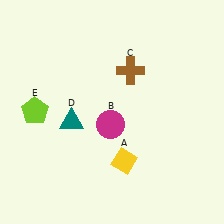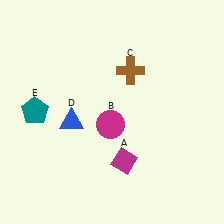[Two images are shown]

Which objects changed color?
A changed from yellow to magenta. D changed from teal to blue. E changed from lime to teal.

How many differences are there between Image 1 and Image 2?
There are 3 differences between the two images.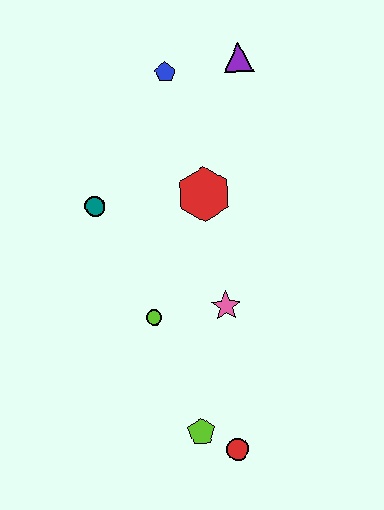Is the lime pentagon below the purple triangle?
Yes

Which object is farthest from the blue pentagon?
The red circle is farthest from the blue pentagon.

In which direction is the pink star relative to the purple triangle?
The pink star is below the purple triangle.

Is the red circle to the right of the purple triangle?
No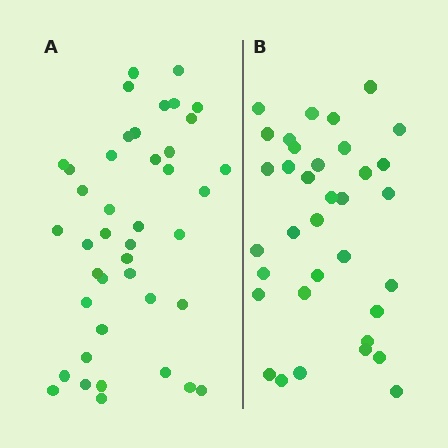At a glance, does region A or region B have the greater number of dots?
Region A (the left region) has more dots.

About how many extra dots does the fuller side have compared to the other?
Region A has roughly 8 or so more dots than region B.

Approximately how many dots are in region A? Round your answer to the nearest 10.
About 40 dots. (The exact count is 42, which rounds to 40.)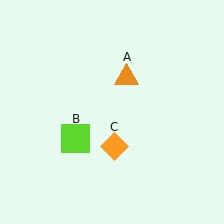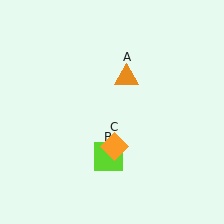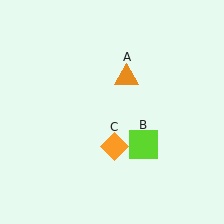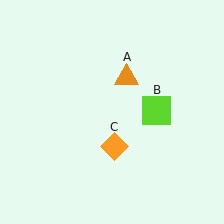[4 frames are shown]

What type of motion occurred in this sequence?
The lime square (object B) rotated counterclockwise around the center of the scene.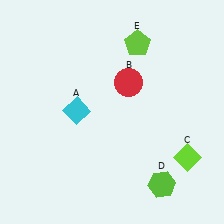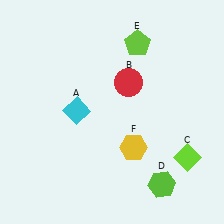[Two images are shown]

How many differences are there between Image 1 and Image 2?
There is 1 difference between the two images.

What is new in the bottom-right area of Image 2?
A yellow hexagon (F) was added in the bottom-right area of Image 2.